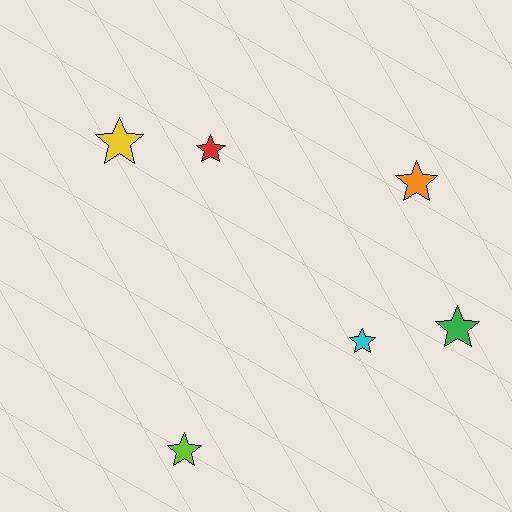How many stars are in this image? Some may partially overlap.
There are 6 stars.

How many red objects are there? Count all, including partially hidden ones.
There is 1 red object.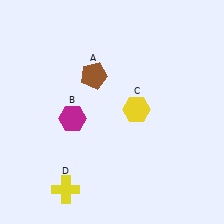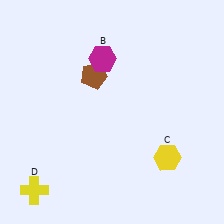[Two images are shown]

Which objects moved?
The objects that moved are: the magenta hexagon (B), the yellow hexagon (C), the yellow cross (D).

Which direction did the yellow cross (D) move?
The yellow cross (D) moved left.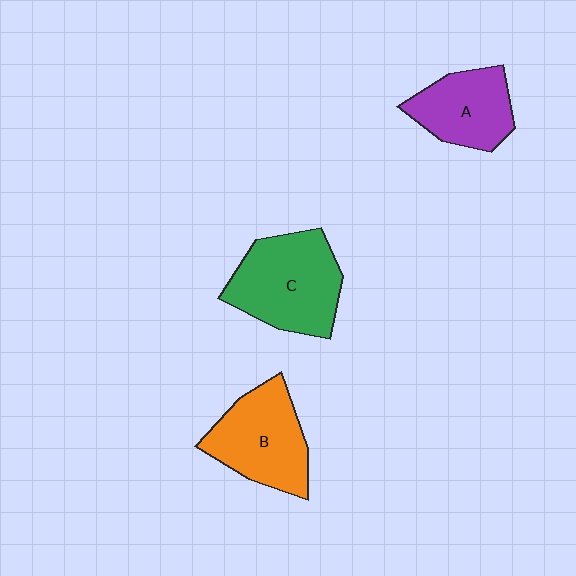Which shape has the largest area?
Shape C (green).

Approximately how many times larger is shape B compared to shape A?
Approximately 1.2 times.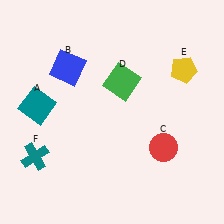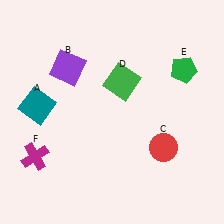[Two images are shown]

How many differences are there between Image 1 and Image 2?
There are 3 differences between the two images.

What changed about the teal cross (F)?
In Image 1, F is teal. In Image 2, it changed to magenta.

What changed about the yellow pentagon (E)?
In Image 1, E is yellow. In Image 2, it changed to green.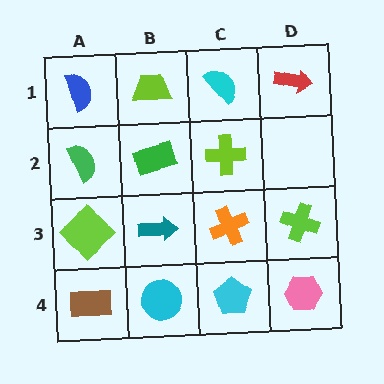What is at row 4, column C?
A cyan pentagon.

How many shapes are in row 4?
4 shapes.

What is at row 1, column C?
A cyan semicircle.